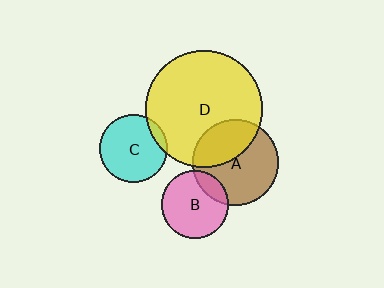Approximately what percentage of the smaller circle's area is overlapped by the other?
Approximately 15%.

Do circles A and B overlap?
Yes.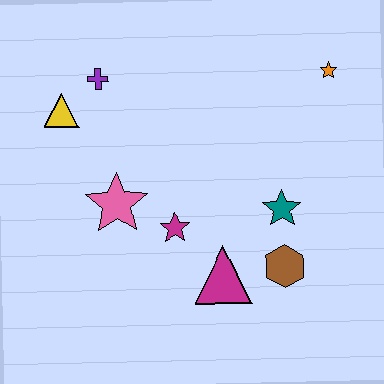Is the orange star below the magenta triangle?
No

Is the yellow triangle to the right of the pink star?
No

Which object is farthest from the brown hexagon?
The yellow triangle is farthest from the brown hexagon.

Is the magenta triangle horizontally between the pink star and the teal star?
Yes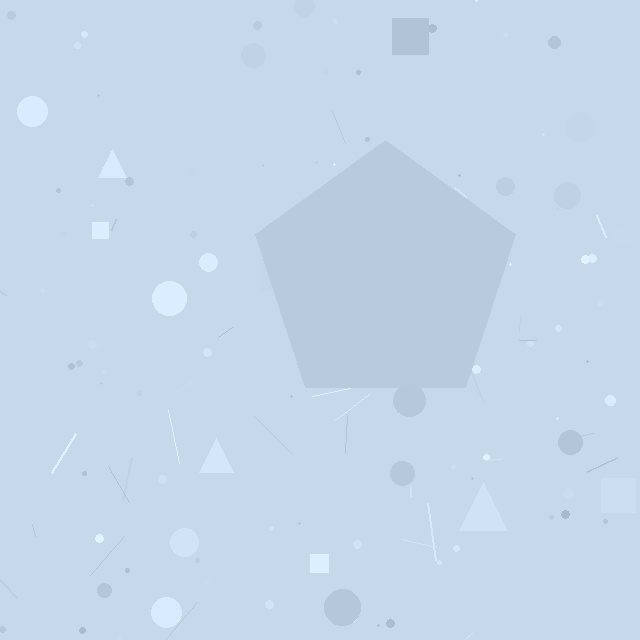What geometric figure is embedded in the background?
A pentagon is embedded in the background.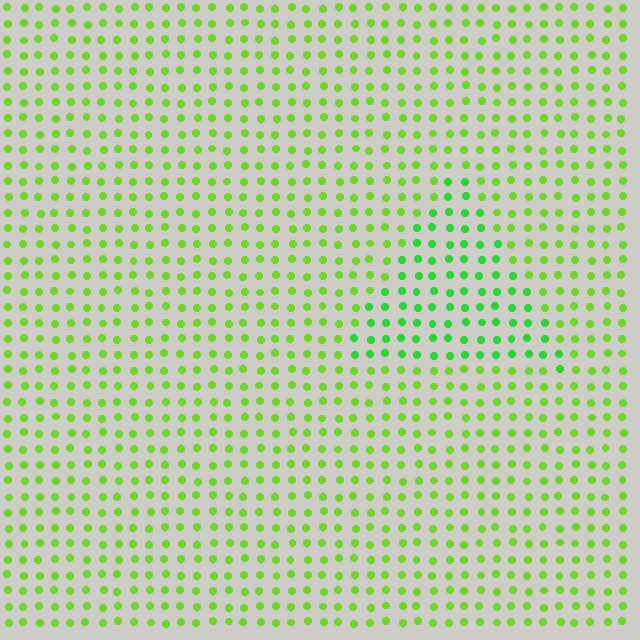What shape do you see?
I see a triangle.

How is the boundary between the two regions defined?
The boundary is defined purely by a slight shift in hue (about 28 degrees). Spacing, size, and orientation are identical on both sides.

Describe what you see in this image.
The image is filled with small lime elements in a uniform arrangement. A triangle-shaped region is visible where the elements are tinted to a slightly different hue, forming a subtle color boundary.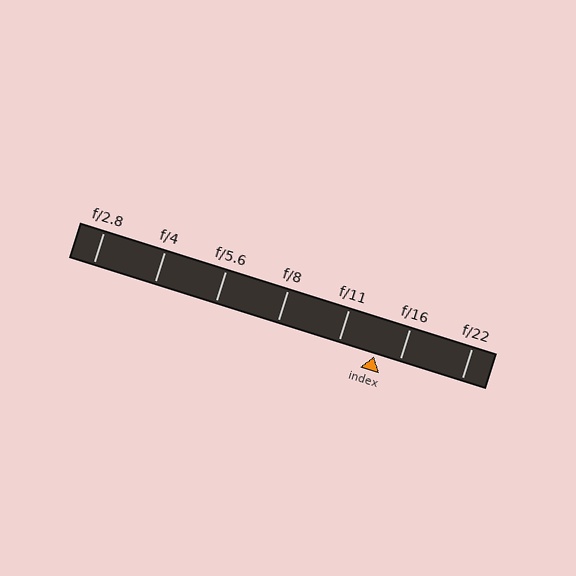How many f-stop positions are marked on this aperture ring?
There are 7 f-stop positions marked.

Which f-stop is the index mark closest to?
The index mark is closest to f/16.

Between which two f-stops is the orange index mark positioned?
The index mark is between f/11 and f/16.